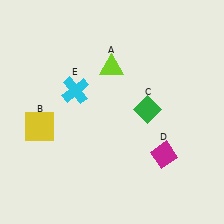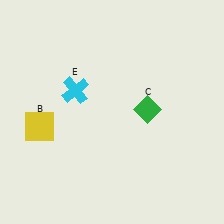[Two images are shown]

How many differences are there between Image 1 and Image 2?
There are 2 differences between the two images.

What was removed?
The magenta diamond (D), the lime triangle (A) were removed in Image 2.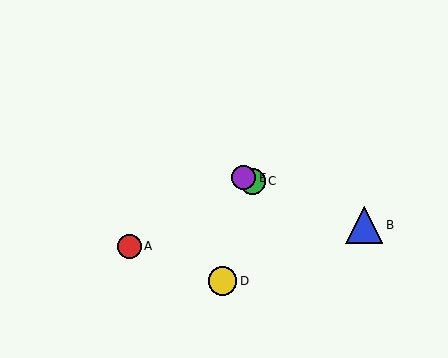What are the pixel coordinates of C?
Object C is at (253, 181).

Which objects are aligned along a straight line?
Objects B, C, E are aligned along a straight line.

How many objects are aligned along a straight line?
3 objects (B, C, E) are aligned along a straight line.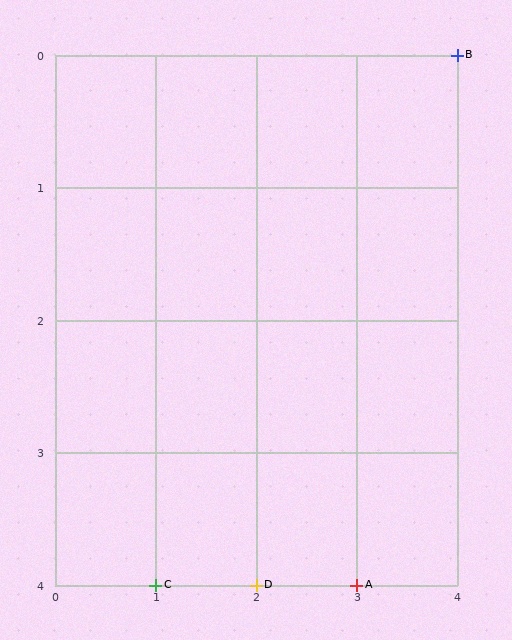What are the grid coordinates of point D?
Point D is at grid coordinates (2, 4).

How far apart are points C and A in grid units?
Points C and A are 2 columns apart.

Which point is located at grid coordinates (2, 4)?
Point D is at (2, 4).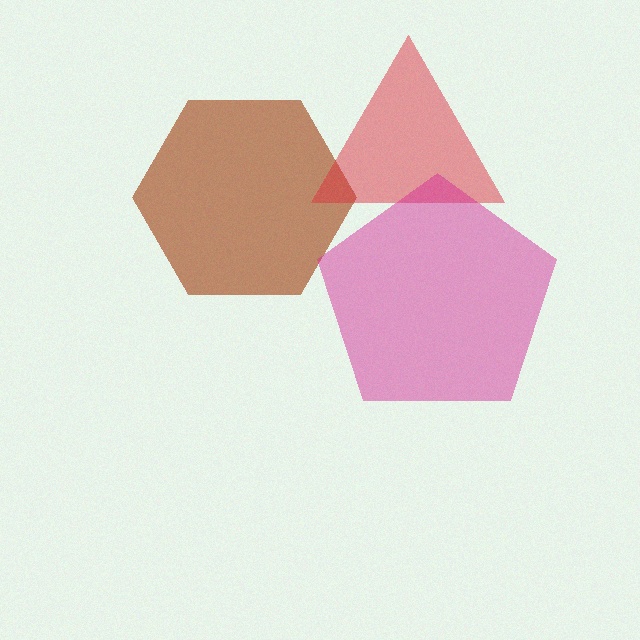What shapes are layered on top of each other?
The layered shapes are: a brown hexagon, a red triangle, a magenta pentagon.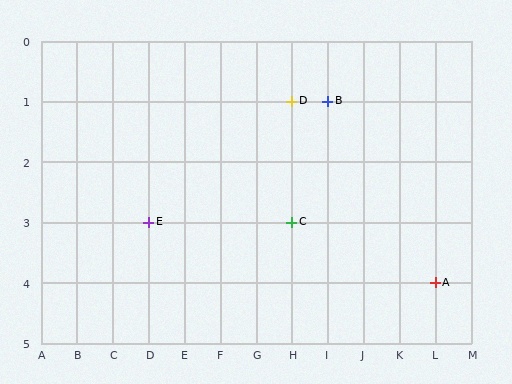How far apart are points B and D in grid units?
Points B and D are 1 column apart.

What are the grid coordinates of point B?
Point B is at grid coordinates (I, 1).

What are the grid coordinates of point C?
Point C is at grid coordinates (H, 3).